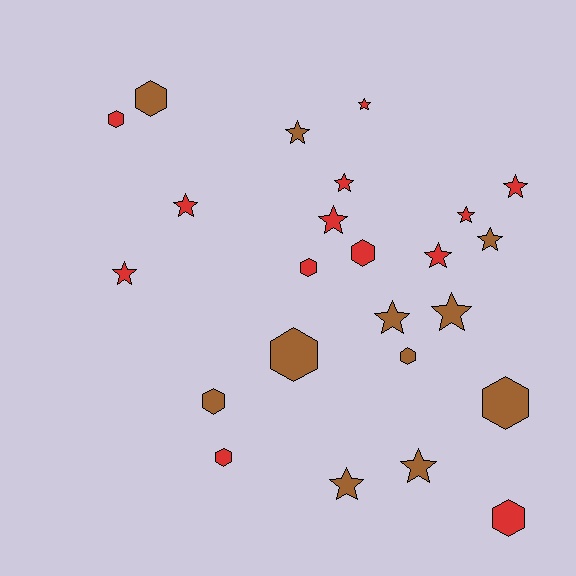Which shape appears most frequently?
Star, with 14 objects.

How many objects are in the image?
There are 24 objects.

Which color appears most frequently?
Red, with 13 objects.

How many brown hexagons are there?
There are 5 brown hexagons.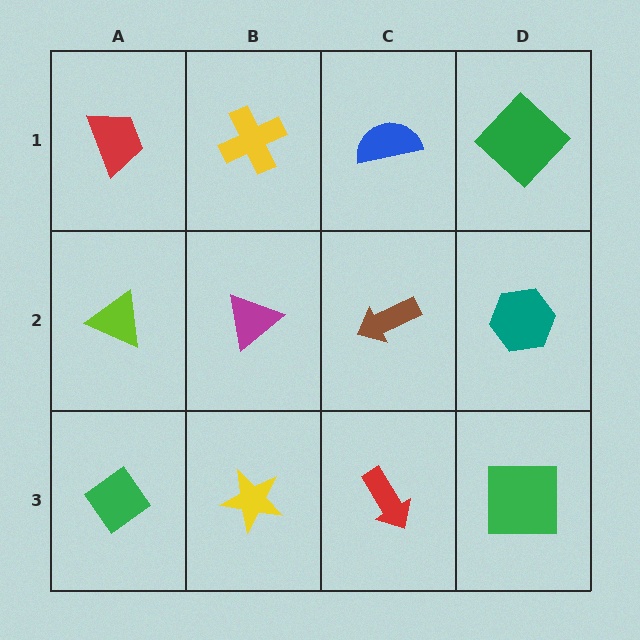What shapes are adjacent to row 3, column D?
A teal hexagon (row 2, column D), a red arrow (row 3, column C).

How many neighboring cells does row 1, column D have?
2.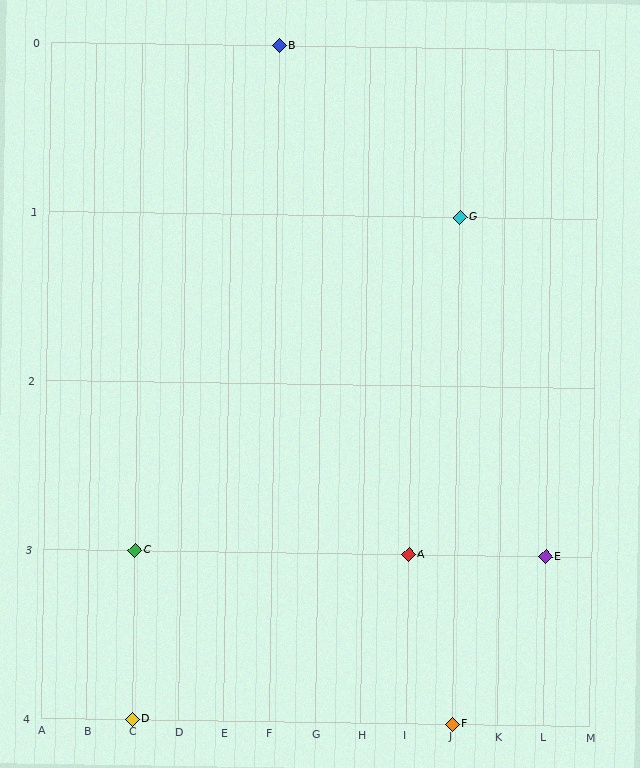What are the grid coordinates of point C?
Point C is at grid coordinates (C, 3).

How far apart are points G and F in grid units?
Points G and F are 3 rows apart.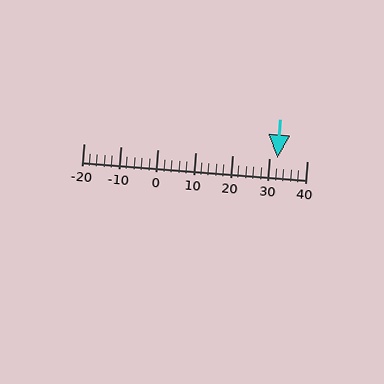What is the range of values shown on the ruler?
The ruler shows values from -20 to 40.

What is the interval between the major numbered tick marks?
The major tick marks are spaced 10 units apart.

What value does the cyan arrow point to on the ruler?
The cyan arrow points to approximately 32.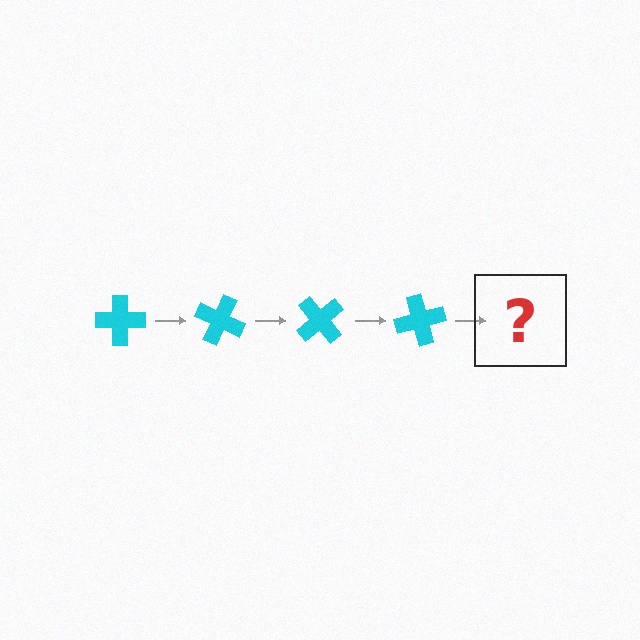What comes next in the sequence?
The next element should be a cyan cross rotated 100 degrees.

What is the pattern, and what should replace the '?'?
The pattern is that the cross rotates 25 degrees each step. The '?' should be a cyan cross rotated 100 degrees.